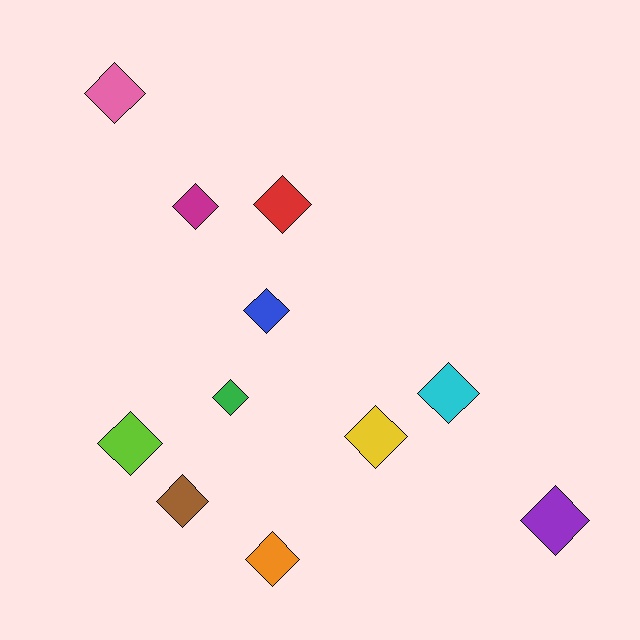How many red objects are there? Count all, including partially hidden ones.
There is 1 red object.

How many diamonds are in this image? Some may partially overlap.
There are 11 diamonds.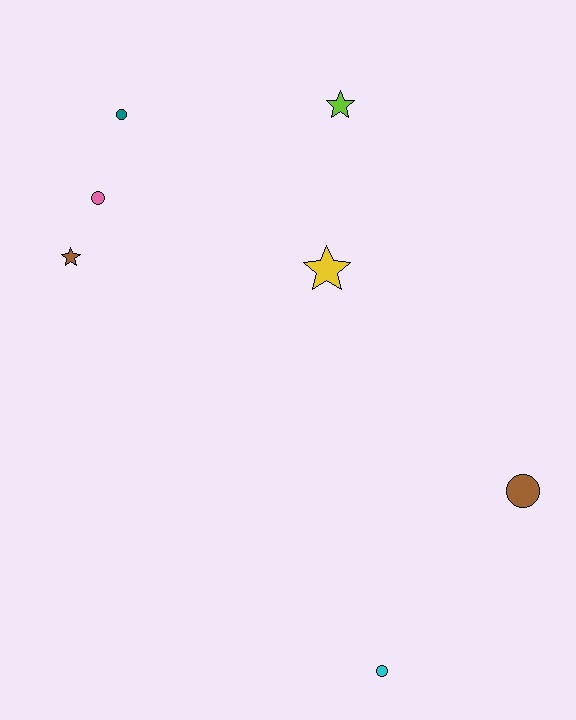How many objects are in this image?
There are 7 objects.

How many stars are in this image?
There are 3 stars.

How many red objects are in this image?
There are no red objects.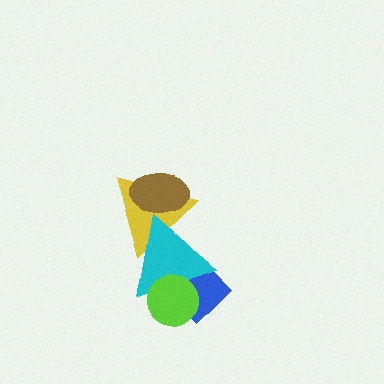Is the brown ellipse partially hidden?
Yes, it is partially covered by another shape.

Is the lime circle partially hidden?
No, no other shape covers it.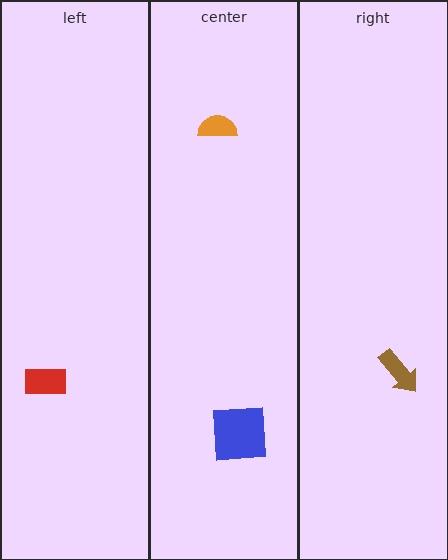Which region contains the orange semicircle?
The center region.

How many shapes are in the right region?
1.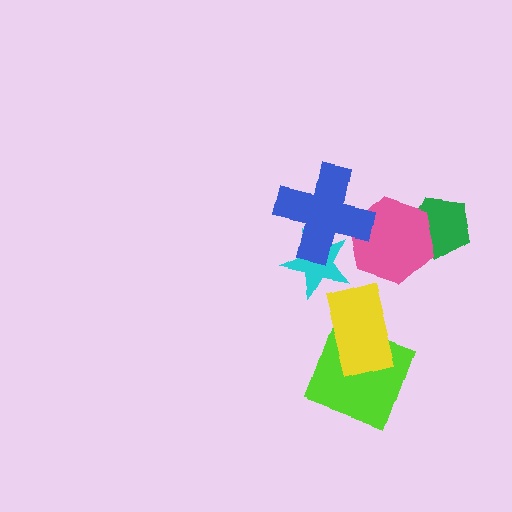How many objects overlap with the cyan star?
1 object overlaps with the cyan star.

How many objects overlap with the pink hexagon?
2 objects overlap with the pink hexagon.